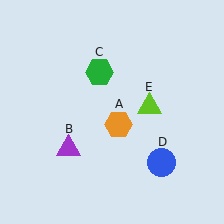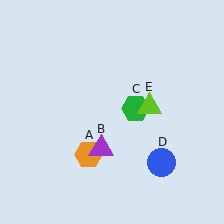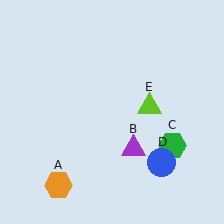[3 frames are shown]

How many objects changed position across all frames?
3 objects changed position: orange hexagon (object A), purple triangle (object B), green hexagon (object C).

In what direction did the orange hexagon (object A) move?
The orange hexagon (object A) moved down and to the left.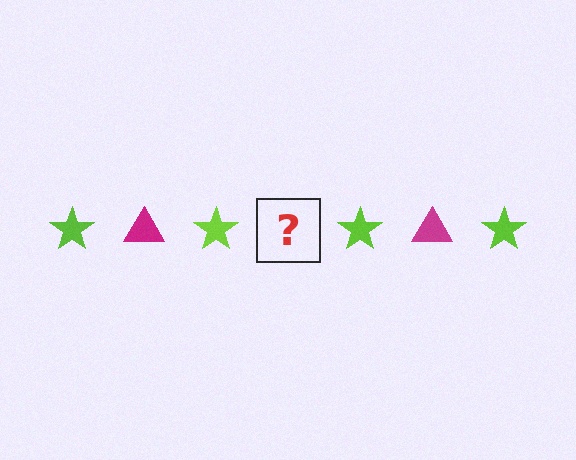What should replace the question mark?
The question mark should be replaced with a magenta triangle.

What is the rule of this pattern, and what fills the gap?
The rule is that the pattern alternates between lime star and magenta triangle. The gap should be filled with a magenta triangle.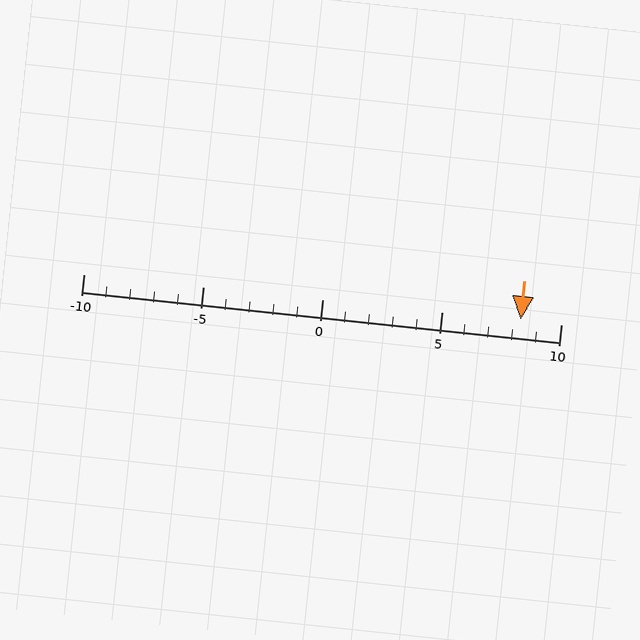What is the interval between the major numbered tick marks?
The major tick marks are spaced 5 units apart.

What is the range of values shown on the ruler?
The ruler shows values from -10 to 10.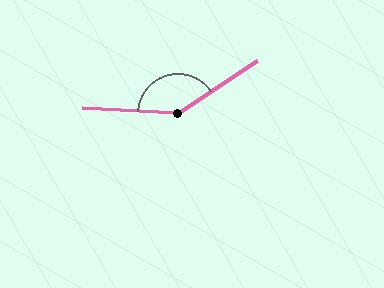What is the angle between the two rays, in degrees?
Approximately 143 degrees.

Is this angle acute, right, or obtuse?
It is obtuse.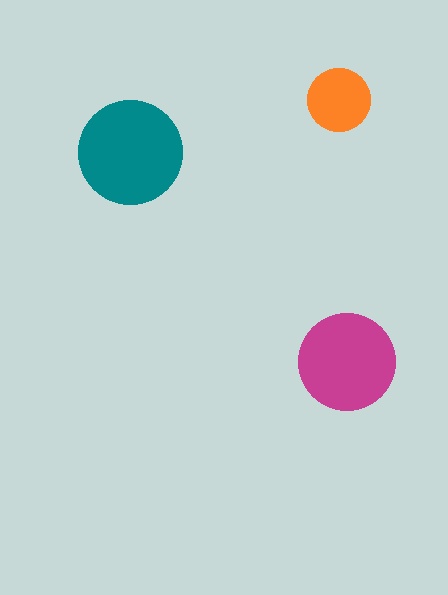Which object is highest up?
The orange circle is topmost.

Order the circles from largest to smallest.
the teal one, the magenta one, the orange one.